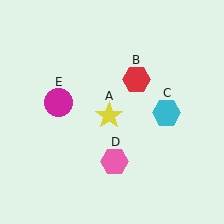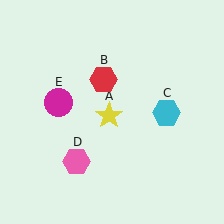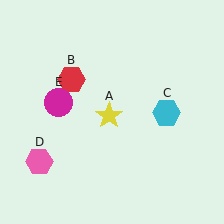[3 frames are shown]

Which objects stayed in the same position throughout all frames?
Yellow star (object A) and cyan hexagon (object C) and magenta circle (object E) remained stationary.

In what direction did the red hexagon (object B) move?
The red hexagon (object B) moved left.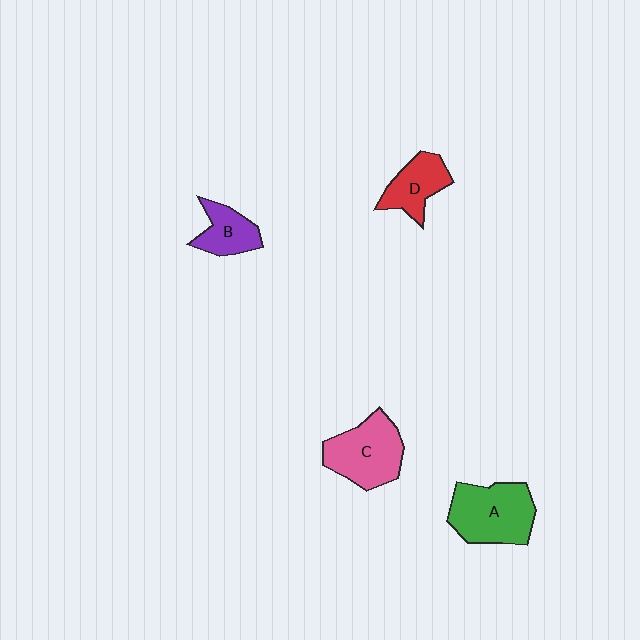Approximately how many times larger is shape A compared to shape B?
Approximately 1.9 times.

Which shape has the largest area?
Shape A (green).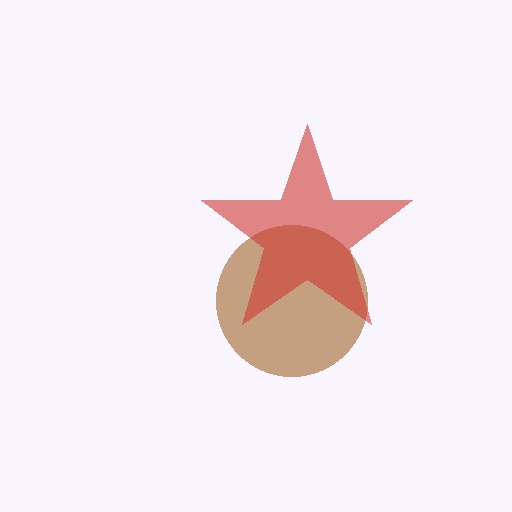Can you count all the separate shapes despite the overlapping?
Yes, there are 2 separate shapes.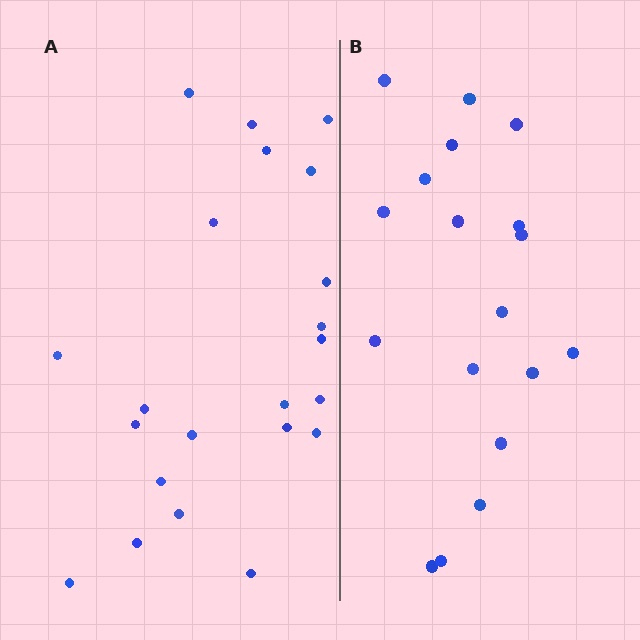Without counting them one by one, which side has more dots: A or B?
Region A (the left region) has more dots.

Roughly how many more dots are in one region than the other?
Region A has about 4 more dots than region B.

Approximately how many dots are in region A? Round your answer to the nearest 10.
About 20 dots. (The exact count is 22, which rounds to 20.)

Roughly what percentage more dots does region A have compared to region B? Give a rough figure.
About 20% more.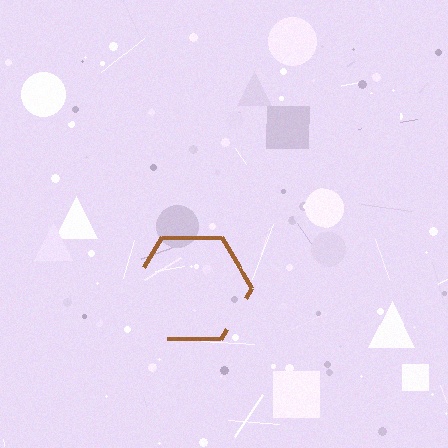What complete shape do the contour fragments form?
The contour fragments form a hexagon.